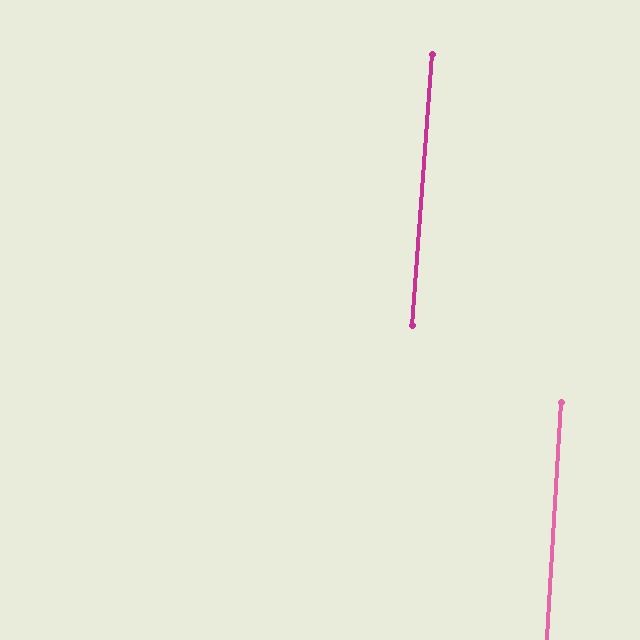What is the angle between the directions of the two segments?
Approximately 1 degree.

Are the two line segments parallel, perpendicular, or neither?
Parallel — their directions differ by only 0.9°.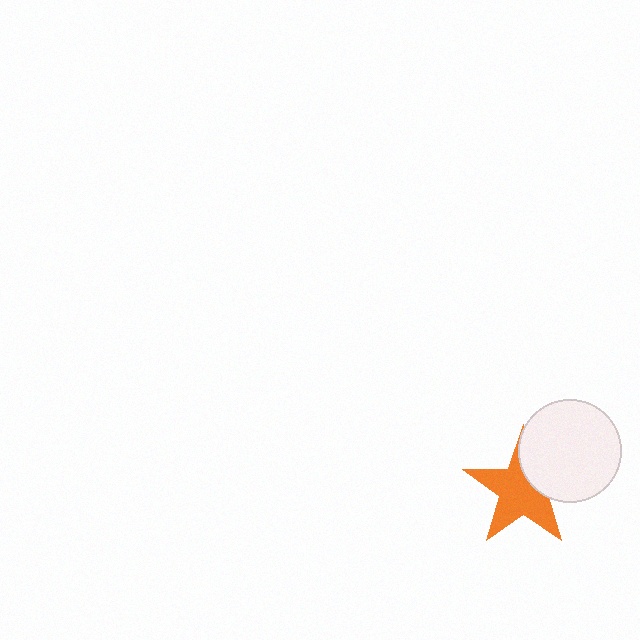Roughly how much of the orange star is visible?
Most of it is visible (roughly 69%).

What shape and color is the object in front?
The object in front is a white circle.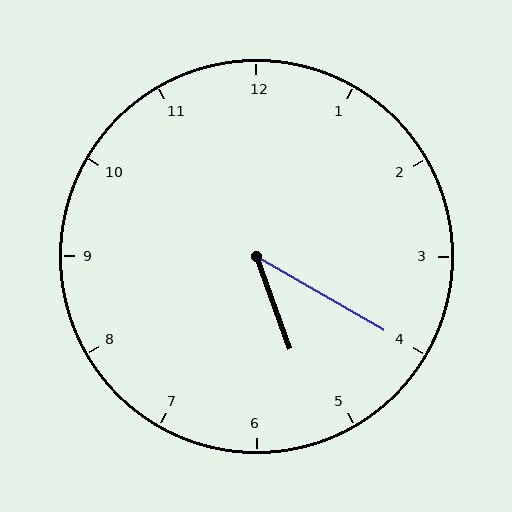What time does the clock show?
5:20.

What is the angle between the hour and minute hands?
Approximately 40 degrees.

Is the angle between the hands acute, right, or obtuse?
It is acute.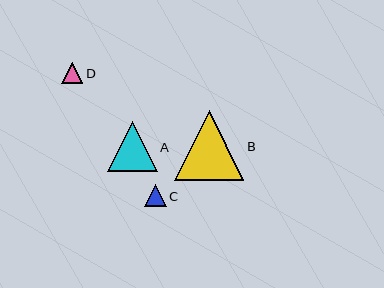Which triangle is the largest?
Triangle B is the largest with a size of approximately 69 pixels.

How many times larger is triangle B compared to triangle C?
Triangle B is approximately 3.2 times the size of triangle C.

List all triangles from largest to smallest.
From largest to smallest: B, A, C, D.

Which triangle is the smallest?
Triangle D is the smallest with a size of approximately 21 pixels.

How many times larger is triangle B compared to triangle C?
Triangle B is approximately 3.2 times the size of triangle C.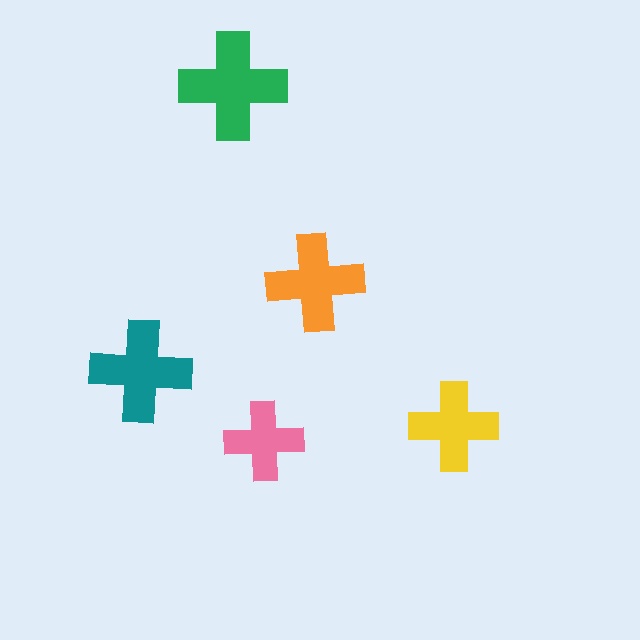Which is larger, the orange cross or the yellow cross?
The orange one.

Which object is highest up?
The green cross is topmost.